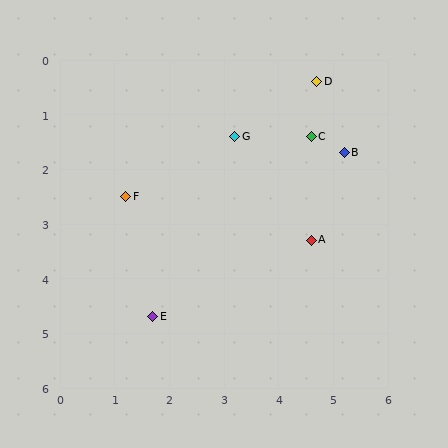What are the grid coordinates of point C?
Point C is at approximately (4.6, 1.4).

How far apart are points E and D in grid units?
Points E and D are about 5.2 grid units apart.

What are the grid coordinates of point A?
Point A is at approximately (4.6, 3.3).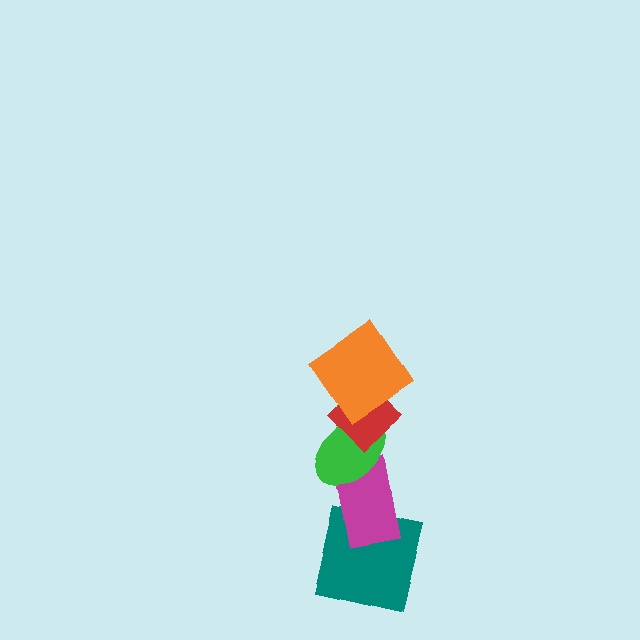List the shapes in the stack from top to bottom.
From top to bottom: the orange diamond, the red diamond, the green ellipse, the magenta rectangle, the teal square.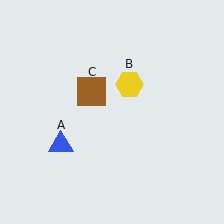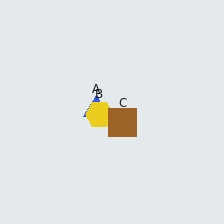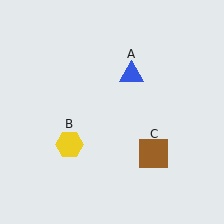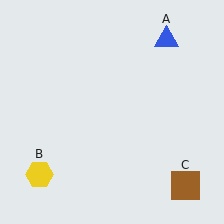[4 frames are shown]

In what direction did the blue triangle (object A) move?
The blue triangle (object A) moved up and to the right.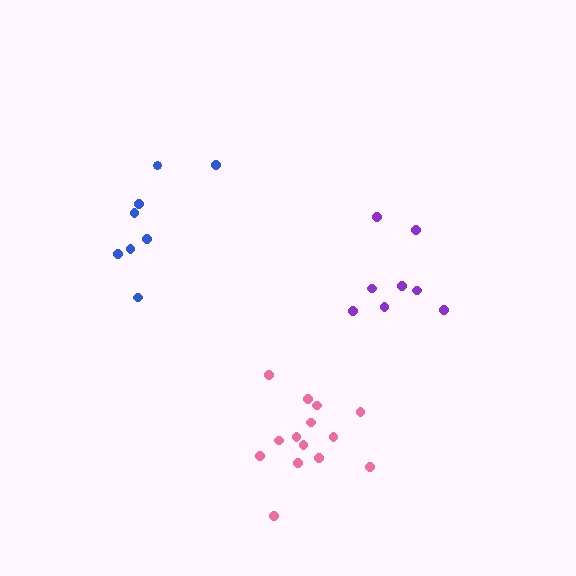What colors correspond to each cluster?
The clusters are colored: pink, blue, purple.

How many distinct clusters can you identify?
There are 3 distinct clusters.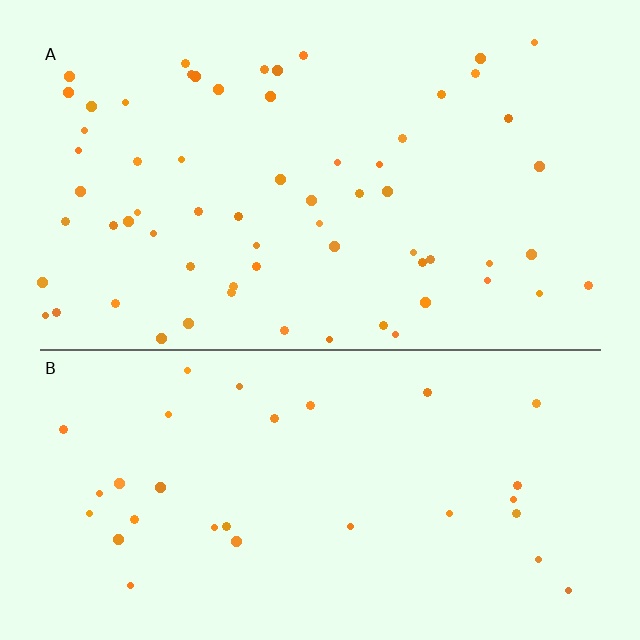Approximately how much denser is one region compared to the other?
Approximately 2.0× — region A over region B.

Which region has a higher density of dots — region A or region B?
A (the top).